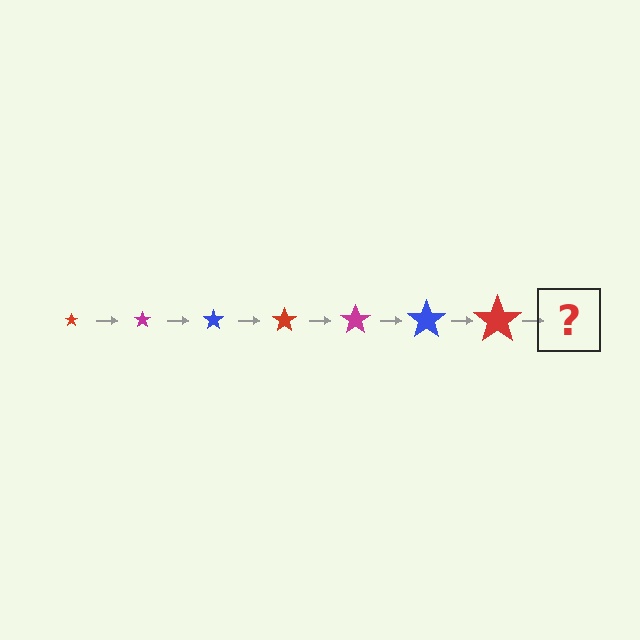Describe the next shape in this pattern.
It should be a magenta star, larger than the previous one.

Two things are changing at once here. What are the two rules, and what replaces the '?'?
The two rules are that the star grows larger each step and the color cycles through red, magenta, and blue. The '?' should be a magenta star, larger than the previous one.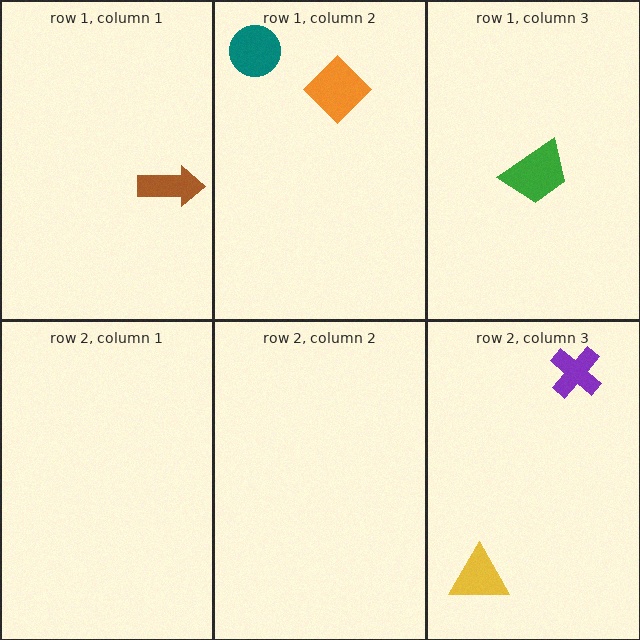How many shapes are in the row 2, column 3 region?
2.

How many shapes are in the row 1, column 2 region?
2.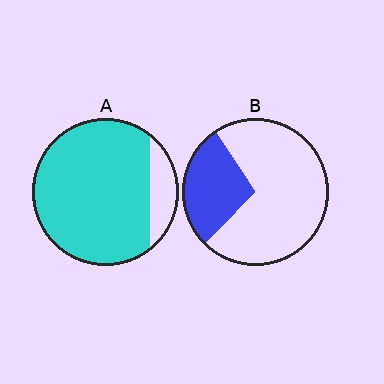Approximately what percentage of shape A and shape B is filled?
A is approximately 85% and B is approximately 30%.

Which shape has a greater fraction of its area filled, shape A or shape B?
Shape A.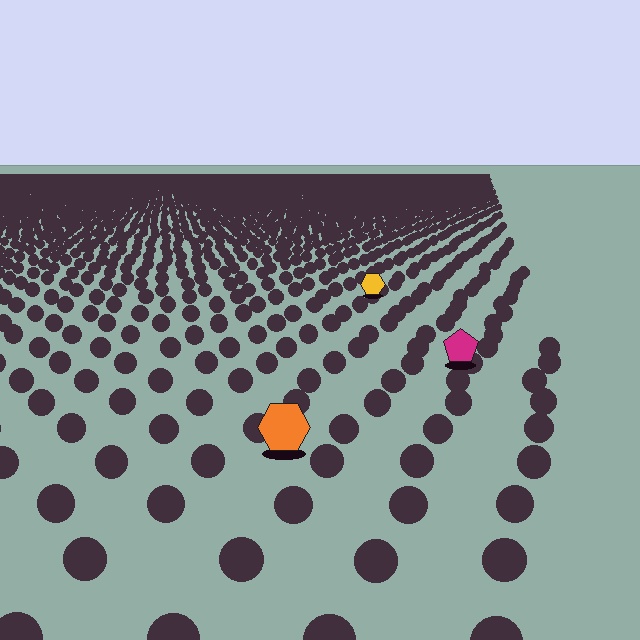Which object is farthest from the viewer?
The yellow hexagon is farthest from the viewer. It appears smaller and the ground texture around it is denser.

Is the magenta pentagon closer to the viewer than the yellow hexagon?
Yes. The magenta pentagon is closer — you can tell from the texture gradient: the ground texture is coarser near it.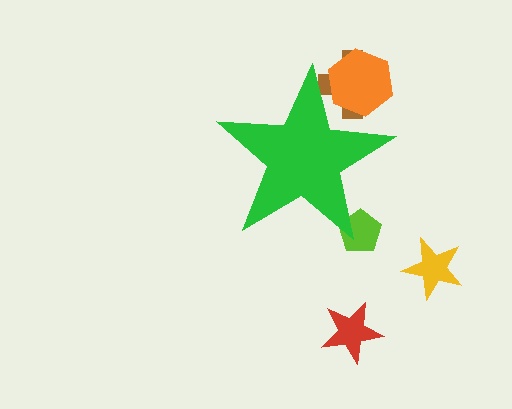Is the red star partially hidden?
No, the red star is fully visible.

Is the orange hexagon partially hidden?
Yes, the orange hexagon is partially hidden behind the green star.